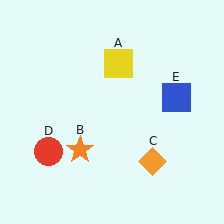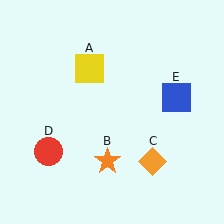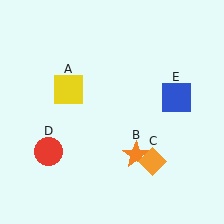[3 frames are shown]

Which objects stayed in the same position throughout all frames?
Orange diamond (object C) and red circle (object D) and blue square (object E) remained stationary.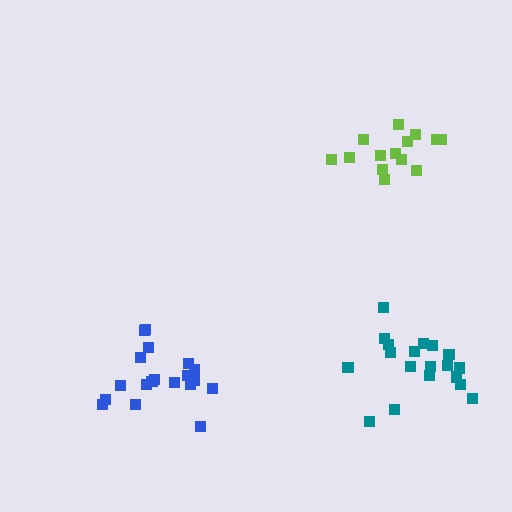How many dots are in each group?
Group 1: 20 dots, Group 2: 14 dots, Group 3: 19 dots (53 total).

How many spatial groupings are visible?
There are 3 spatial groupings.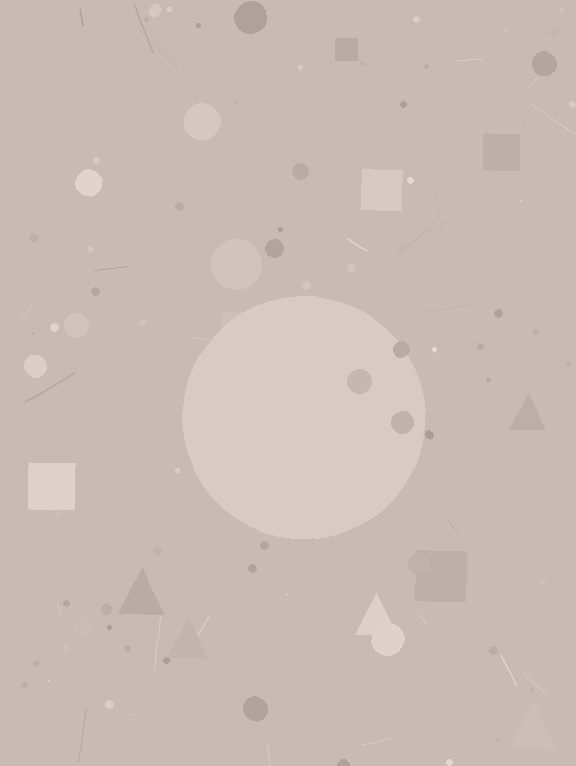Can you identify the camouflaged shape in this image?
The camouflaged shape is a circle.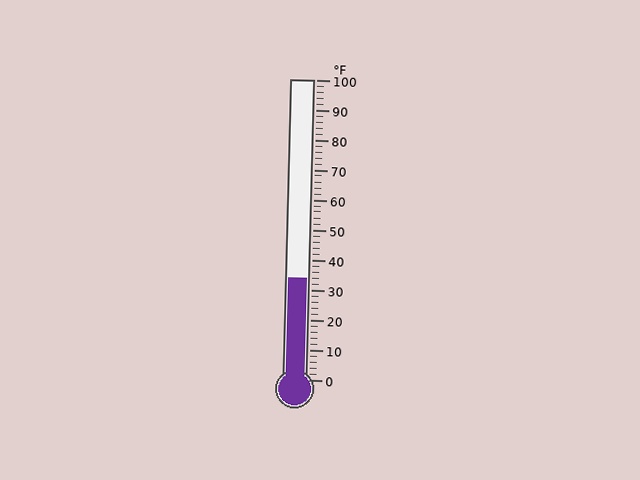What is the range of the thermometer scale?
The thermometer scale ranges from 0°F to 100°F.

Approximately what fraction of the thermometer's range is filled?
The thermometer is filled to approximately 35% of its range.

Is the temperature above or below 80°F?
The temperature is below 80°F.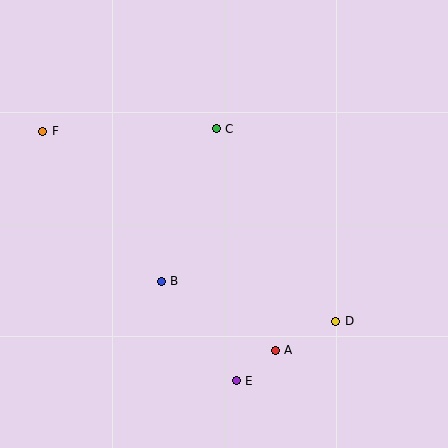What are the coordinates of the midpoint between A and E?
The midpoint between A and E is at (256, 365).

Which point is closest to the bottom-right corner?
Point D is closest to the bottom-right corner.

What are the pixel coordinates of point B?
Point B is at (161, 281).